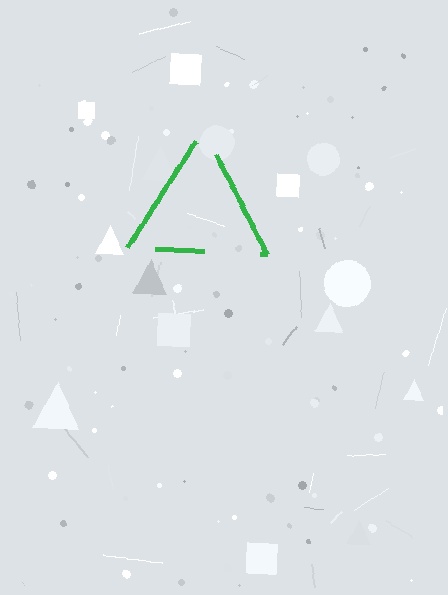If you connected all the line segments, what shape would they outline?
They would outline a triangle.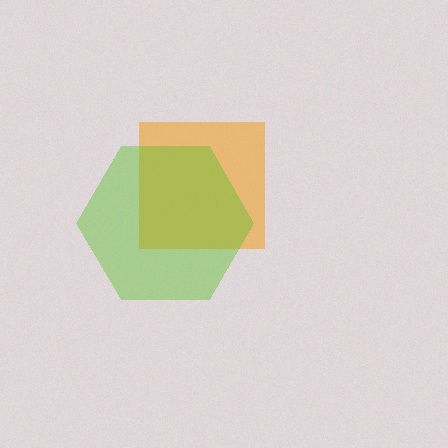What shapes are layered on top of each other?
The layered shapes are: an orange square, a lime hexagon.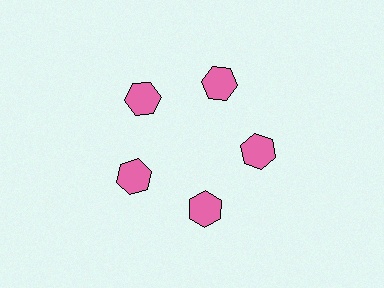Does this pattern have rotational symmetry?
Yes, this pattern has 5-fold rotational symmetry. It looks the same after rotating 72 degrees around the center.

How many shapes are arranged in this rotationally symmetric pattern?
There are 5 shapes, arranged in 5 groups of 1.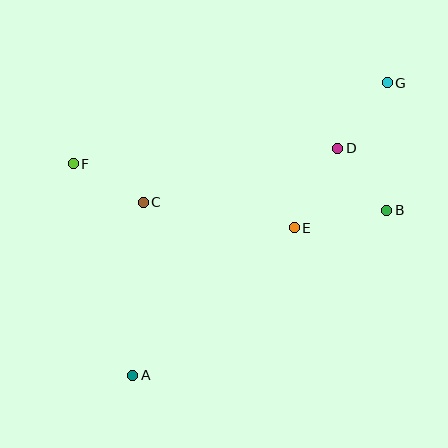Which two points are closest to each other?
Points B and D are closest to each other.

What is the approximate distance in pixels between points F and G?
The distance between F and G is approximately 324 pixels.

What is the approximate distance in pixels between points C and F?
The distance between C and F is approximately 80 pixels.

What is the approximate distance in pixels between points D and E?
The distance between D and E is approximately 90 pixels.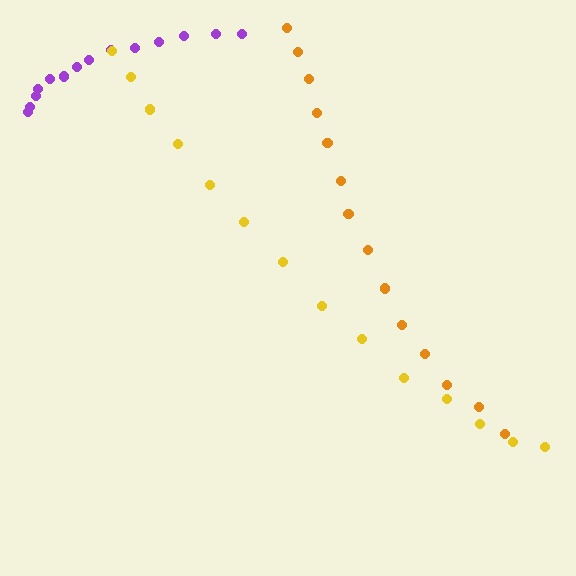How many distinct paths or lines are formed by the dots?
There are 3 distinct paths.